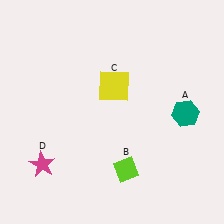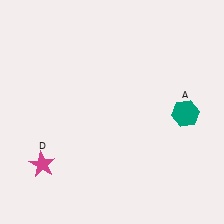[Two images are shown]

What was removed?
The yellow square (C), the lime diamond (B) were removed in Image 2.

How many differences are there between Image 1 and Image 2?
There are 2 differences between the two images.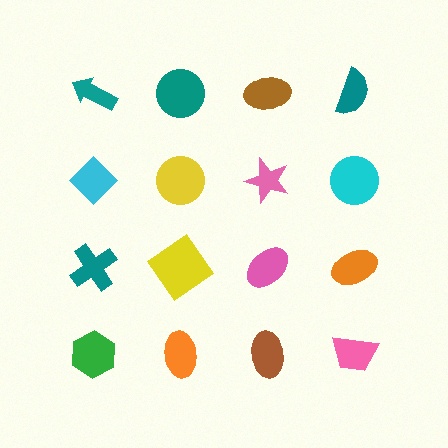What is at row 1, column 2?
A teal circle.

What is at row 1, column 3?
A brown ellipse.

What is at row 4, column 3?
A brown ellipse.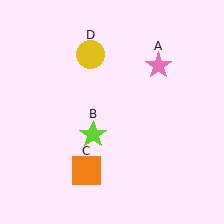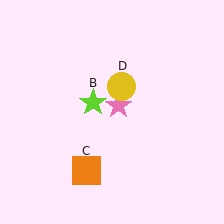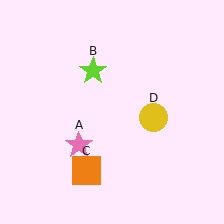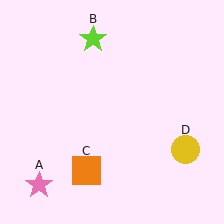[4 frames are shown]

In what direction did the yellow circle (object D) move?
The yellow circle (object D) moved down and to the right.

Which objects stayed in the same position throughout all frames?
Orange square (object C) remained stationary.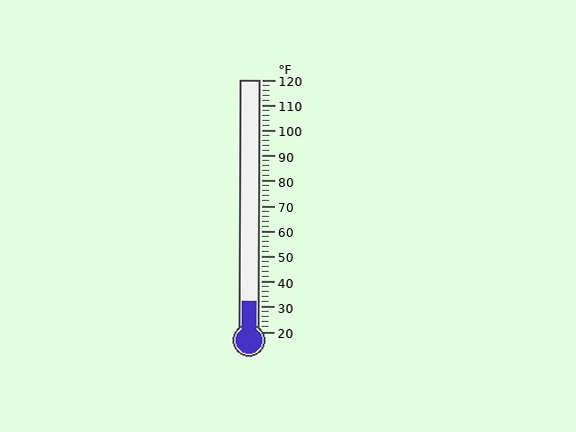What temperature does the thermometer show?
The thermometer shows approximately 32°F.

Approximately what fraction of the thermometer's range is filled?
The thermometer is filled to approximately 10% of its range.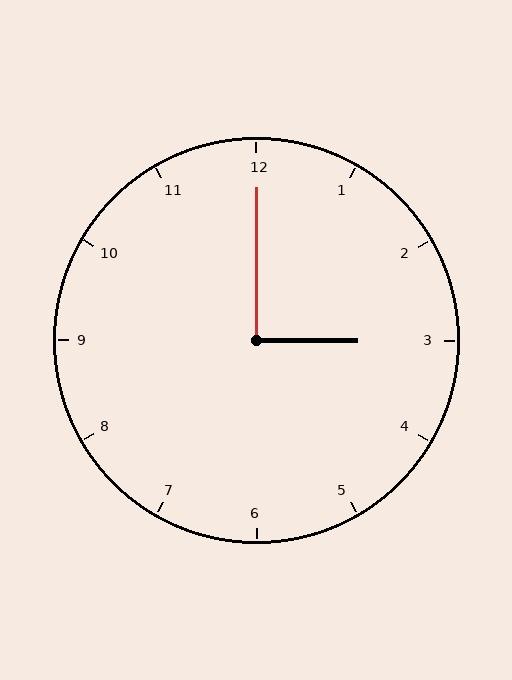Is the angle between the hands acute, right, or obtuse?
It is right.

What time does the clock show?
3:00.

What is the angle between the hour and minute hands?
Approximately 90 degrees.